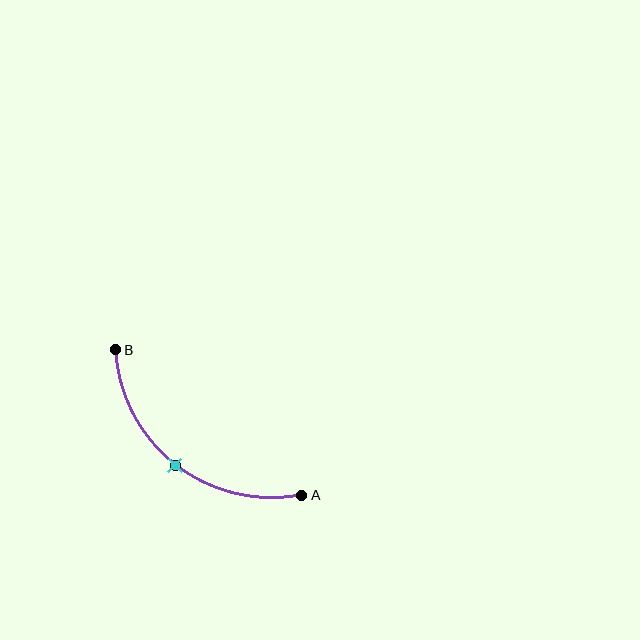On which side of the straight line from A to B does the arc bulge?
The arc bulges below and to the left of the straight line connecting A and B.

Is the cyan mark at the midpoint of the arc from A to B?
Yes. The cyan mark lies on the arc at equal arc-length from both A and B — it is the arc midpoint.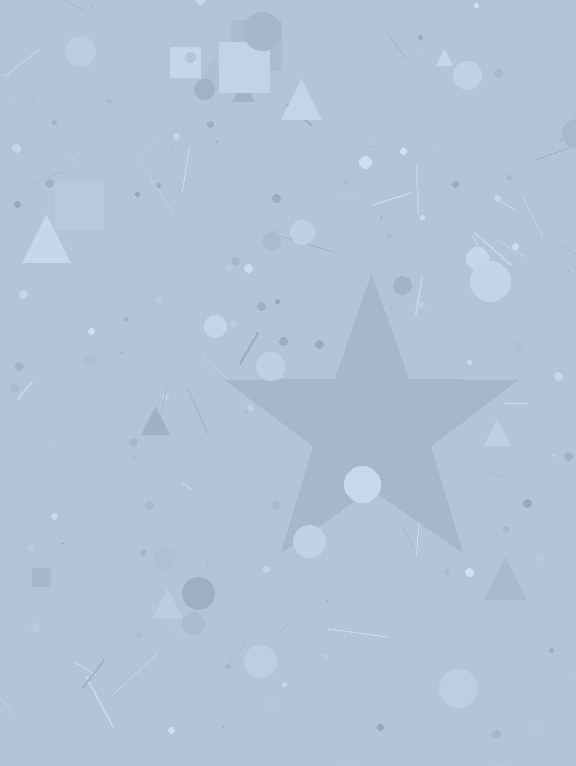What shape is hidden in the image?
A star is hidden in the image.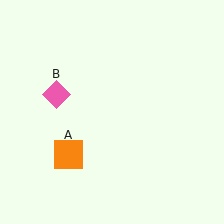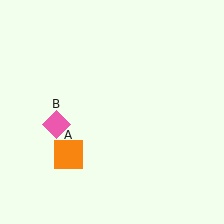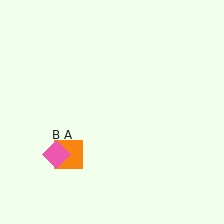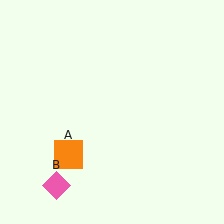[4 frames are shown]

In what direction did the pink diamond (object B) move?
The pink diamond (object B) moved down.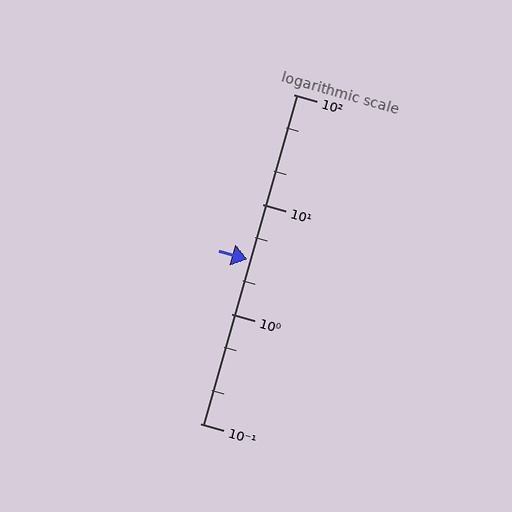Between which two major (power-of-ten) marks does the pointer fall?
The pointer is between 1 and 10.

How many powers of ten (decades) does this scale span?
The scale spans 3 decades, from 0.1 to 100.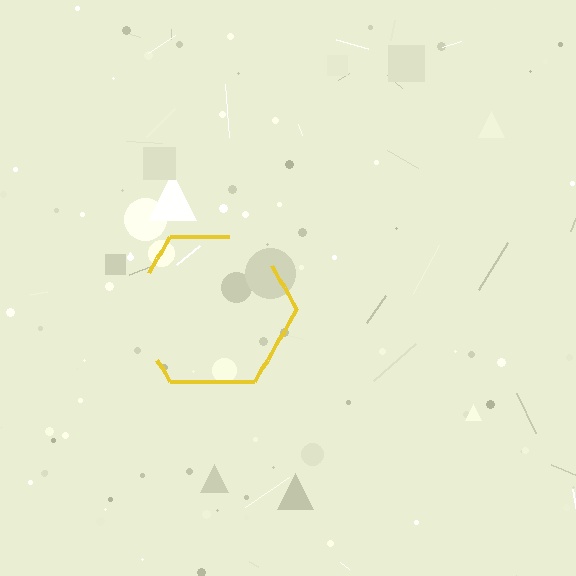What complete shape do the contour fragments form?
The contour fragments form a hexagon.